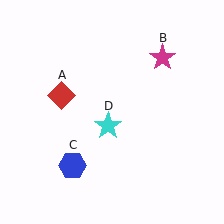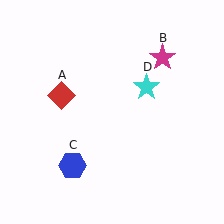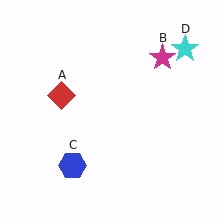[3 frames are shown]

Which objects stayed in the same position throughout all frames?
Red diamond (object A) and magenta star (object B) and blue hexagon (object C) remained stationary.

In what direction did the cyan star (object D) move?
The cyan star (object D) moved up and to the right.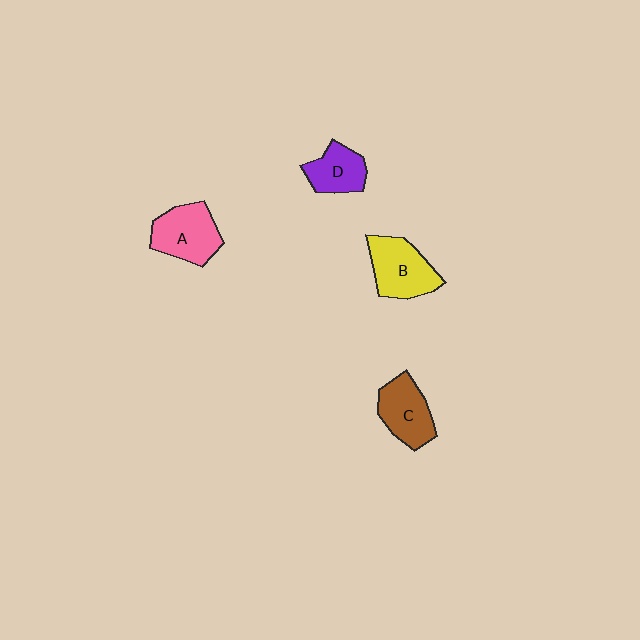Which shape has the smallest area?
Shape D (purple).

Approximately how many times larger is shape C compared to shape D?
Approximately 1.2 times.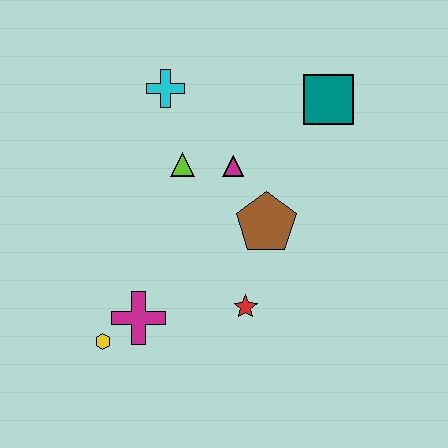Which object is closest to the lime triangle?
The magenta triangle is closest to the lime triangle.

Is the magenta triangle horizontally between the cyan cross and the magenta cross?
No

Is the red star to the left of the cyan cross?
No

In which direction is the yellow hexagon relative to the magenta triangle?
The yellow hexagon is below the magenta triangle.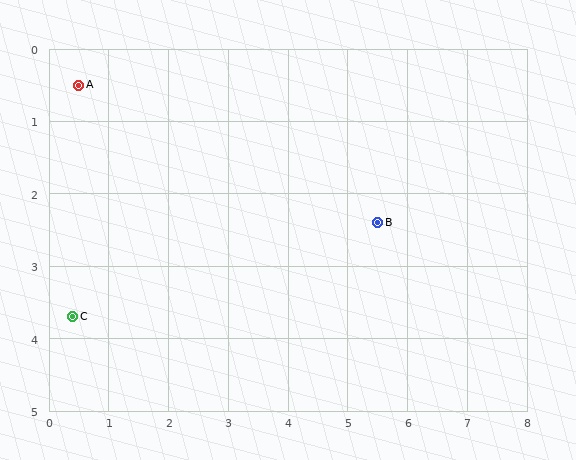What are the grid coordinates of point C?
Point C is at approximately (0.4, 3.7).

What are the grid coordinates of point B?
Point B is at approximately (5.5, 2.4).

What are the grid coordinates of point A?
Point A is at approximately (0.5, 0.5).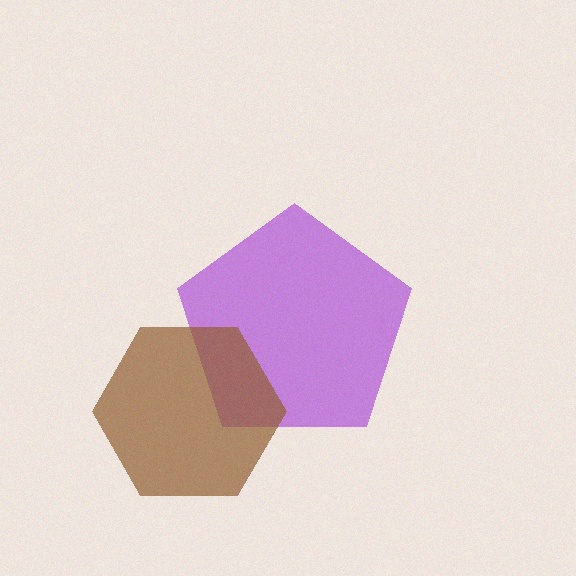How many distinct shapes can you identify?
There are 2 distinct shapes: a purple pentagon, a brown hexagon.